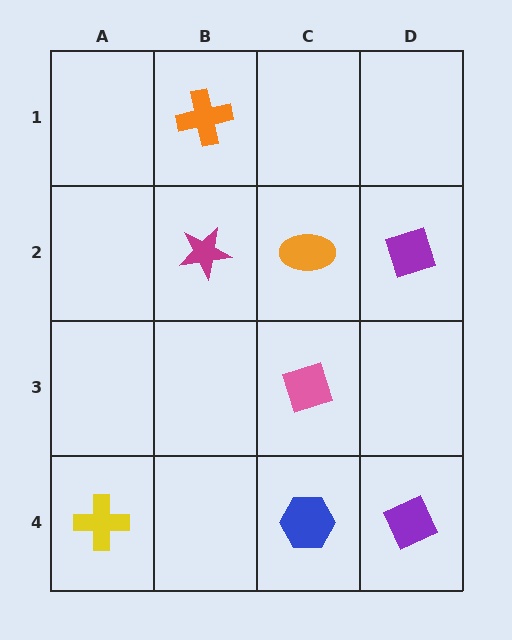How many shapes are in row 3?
1 shape.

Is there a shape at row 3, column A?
No, that cell is empty.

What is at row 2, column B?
A magenta star.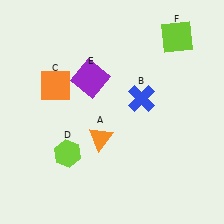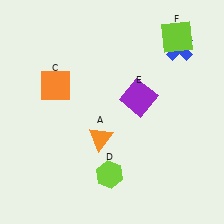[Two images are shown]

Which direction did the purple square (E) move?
The purple square (E) moved right.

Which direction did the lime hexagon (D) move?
The lime hexagon (D) moved right.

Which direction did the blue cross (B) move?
The blue cross (B) moved up.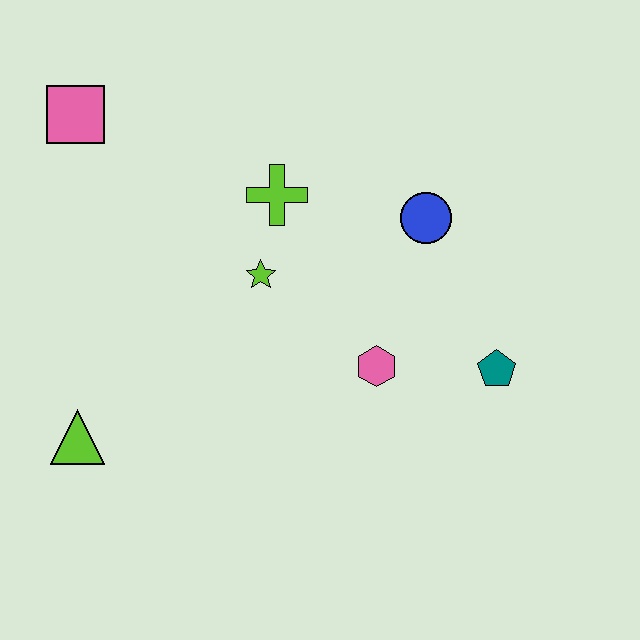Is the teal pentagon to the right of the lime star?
Yes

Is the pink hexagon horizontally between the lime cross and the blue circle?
Yes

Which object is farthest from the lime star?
The teal pentagon is farthest from the lime star.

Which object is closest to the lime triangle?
The lime star is closest to the lime triangle.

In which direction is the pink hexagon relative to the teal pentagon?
The pink hexagon is to the left of the teal pentagon.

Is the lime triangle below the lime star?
Yes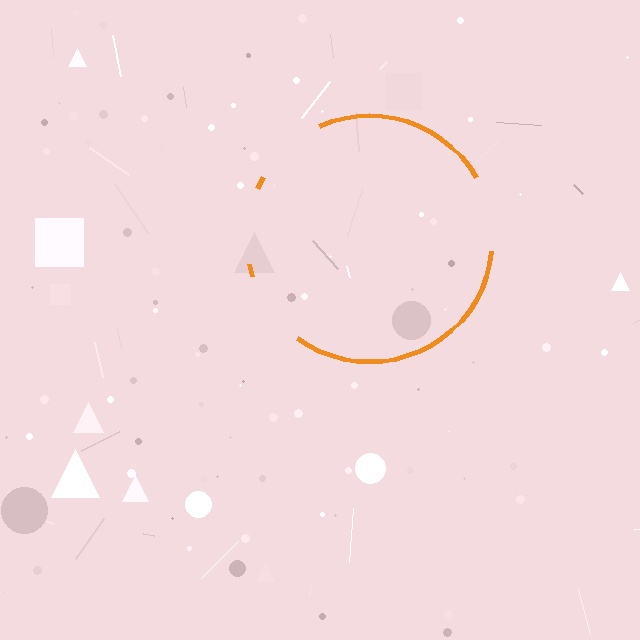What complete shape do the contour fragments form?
The contour fragments form a circle.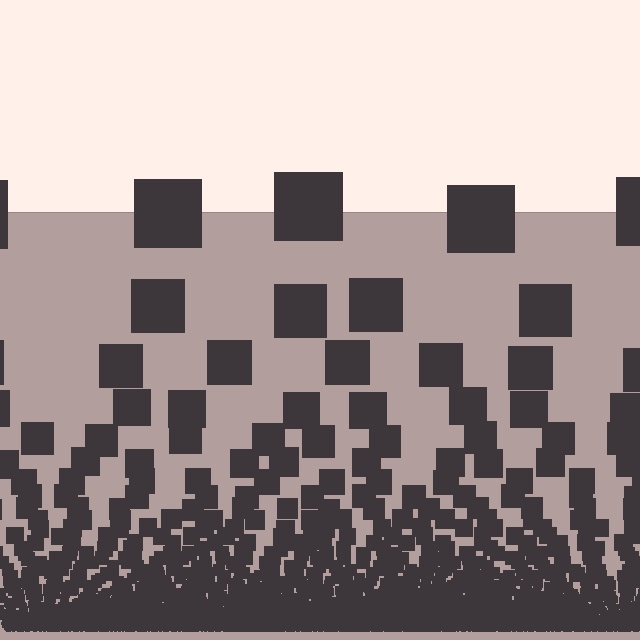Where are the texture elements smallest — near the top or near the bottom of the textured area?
Near the bottom.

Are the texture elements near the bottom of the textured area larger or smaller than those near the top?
Smaller. The gradient is inverted — elements near the bottom are smaller and denser.